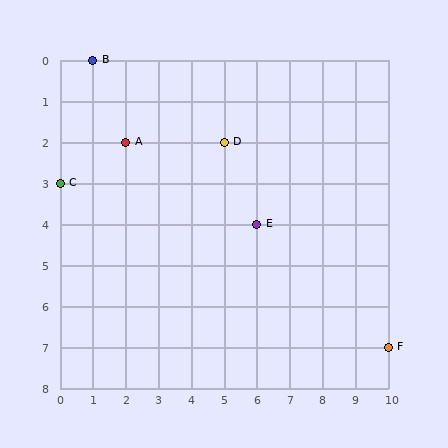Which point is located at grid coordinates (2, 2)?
Point A is at (2, 2).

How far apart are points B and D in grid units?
Points B and D are 4 columns and 2 rows apart (about 4.5 grid units diagonally).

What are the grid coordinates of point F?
Point F is at grid coordinates (10, 7).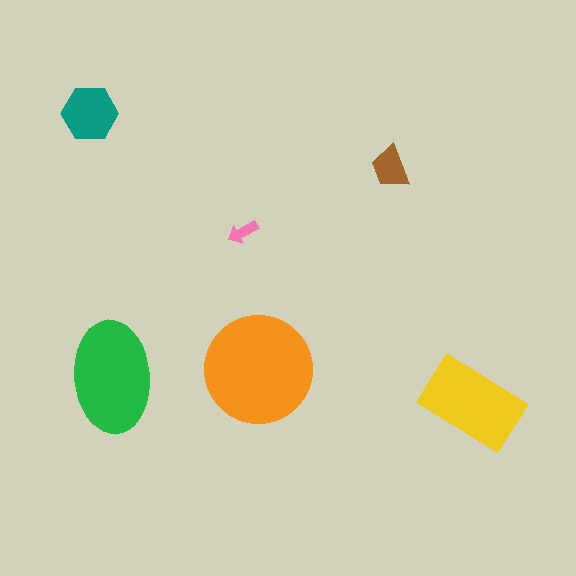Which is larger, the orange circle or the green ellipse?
The orange circle.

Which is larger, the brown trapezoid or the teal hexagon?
The teal hexagon.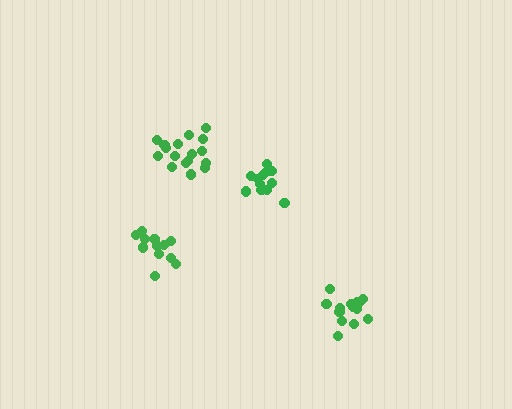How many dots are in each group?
Group 1: 14 dots, Group 2: 15 dots, Group 3: 18 dots, Group 4: 12 dots (59 total).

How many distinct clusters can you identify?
There are 4 distinct clusters.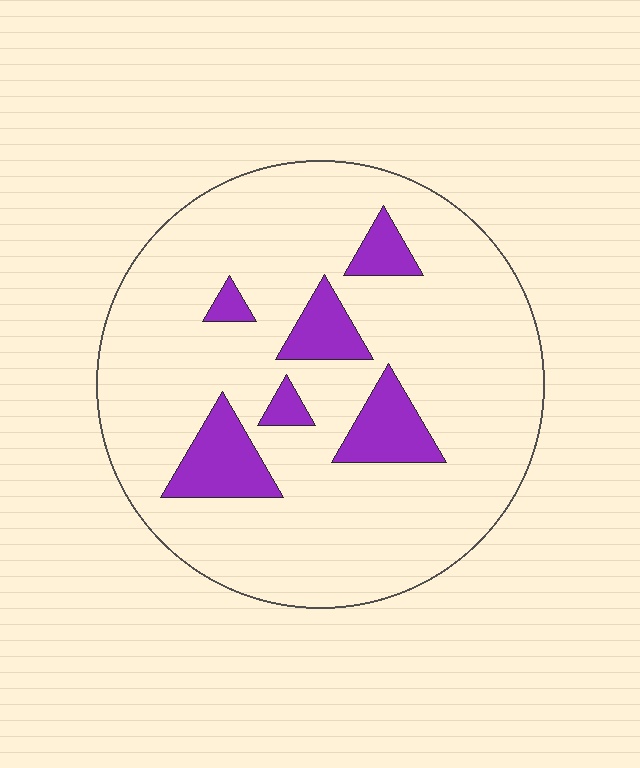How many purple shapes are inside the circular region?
6.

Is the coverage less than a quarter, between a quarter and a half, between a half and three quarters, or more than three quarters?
Less than a quarter.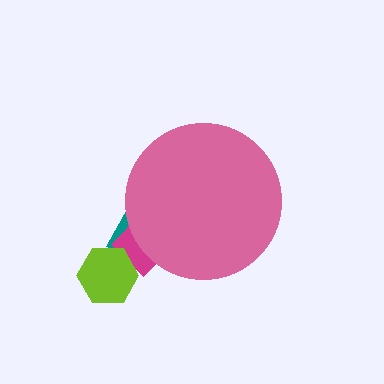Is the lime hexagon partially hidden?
No, the lime hexagon is fully visible.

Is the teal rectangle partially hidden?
Yes, the teal rectangle is partially hidden behind the pink circle.